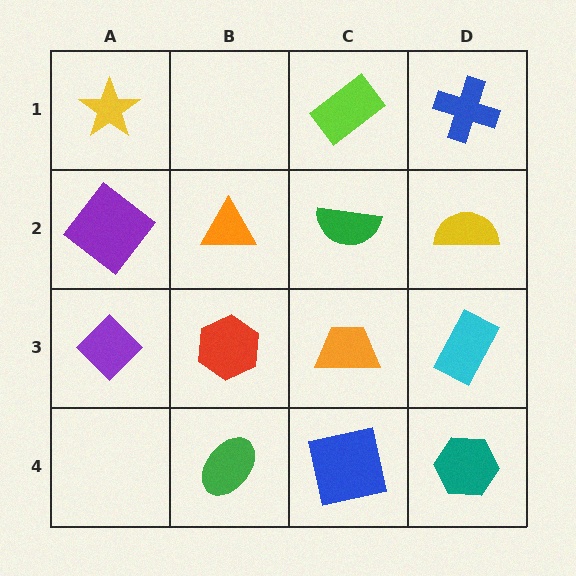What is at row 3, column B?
A red hexagon.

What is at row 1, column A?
A yellow star.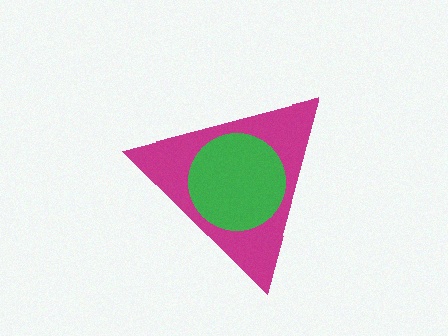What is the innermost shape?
The green circle.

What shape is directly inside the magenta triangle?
The green circle.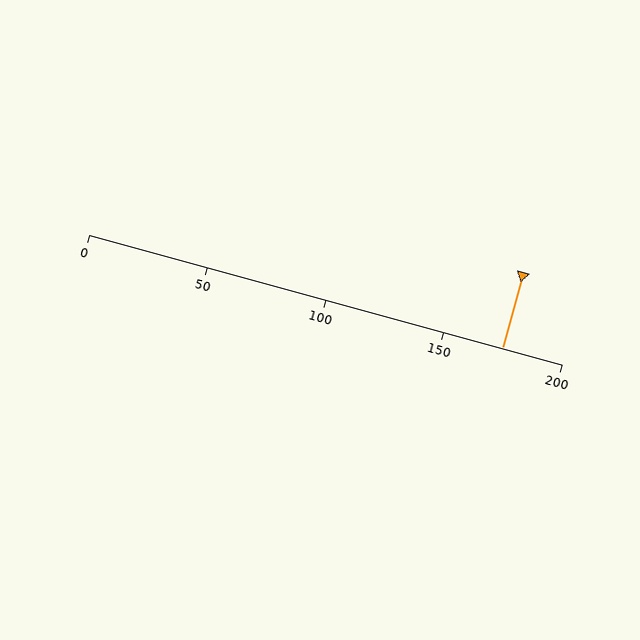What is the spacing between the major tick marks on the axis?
The major ticks are spaced 50 apart.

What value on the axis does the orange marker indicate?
The marker indicates approximately 175.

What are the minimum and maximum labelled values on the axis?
The axis runs from 0 to 200.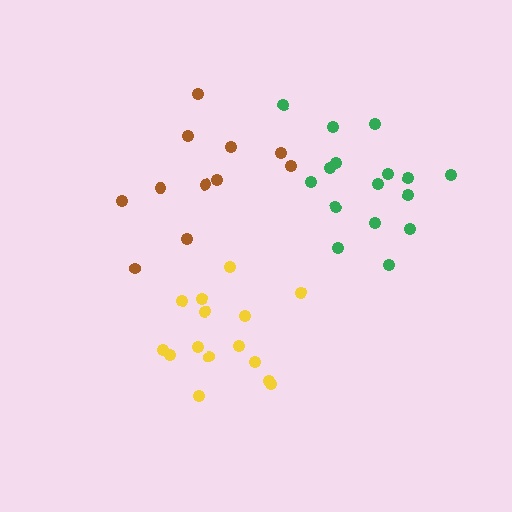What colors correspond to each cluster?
The clusters are colored: yellow, brown, green.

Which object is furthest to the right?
The green cluster is rightmost.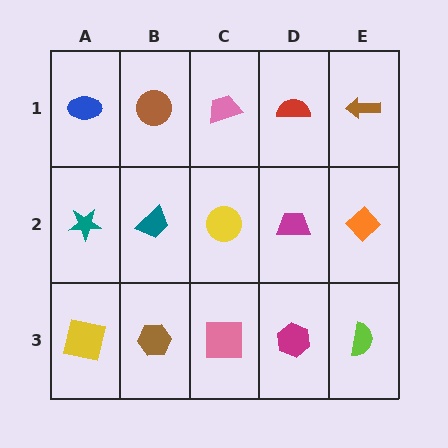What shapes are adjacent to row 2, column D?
A red semicircle (row 1, column D), a magenta hexagon (row 3, column D), a yellow circle (row 2, column C), an orange diamond (row 2, column E).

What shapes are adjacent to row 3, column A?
A teal star (row 2, column A), a brown hexagon (row 3, column B).